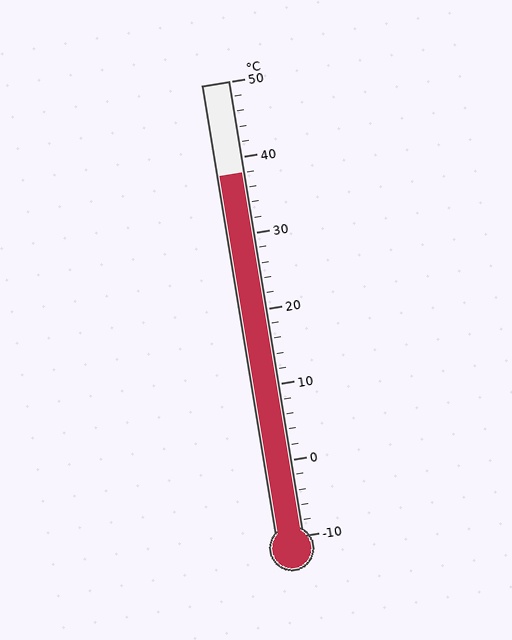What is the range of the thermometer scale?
The thermometer scale ranges from -10°C to 50°C.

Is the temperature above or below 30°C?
The temperature is above 30°C.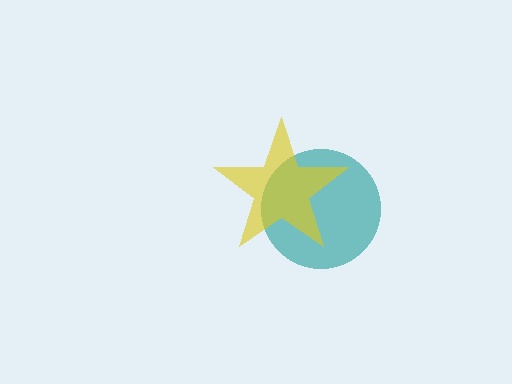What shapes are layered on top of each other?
The layered shapes are: a teal circle, a yellow star.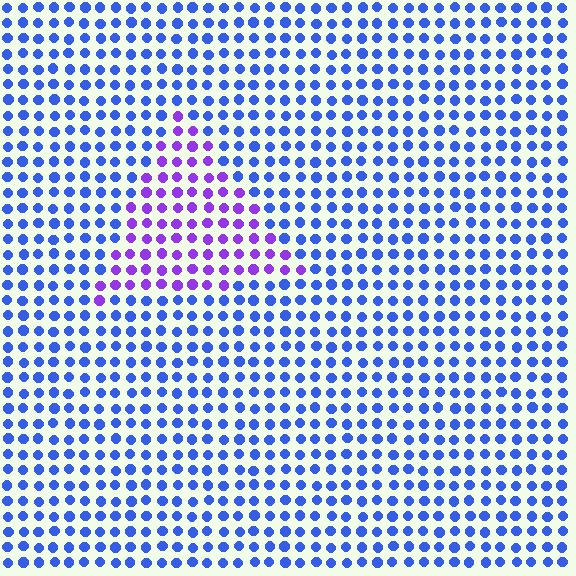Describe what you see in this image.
The image is filled with small blue elements in a uniform arrangement. A triangle-shaped region is visible where the elements are tinted to a slightly different hue, forming a subtle color boundary.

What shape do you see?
I see a triangle.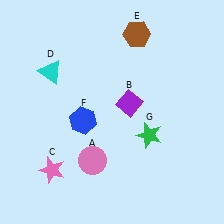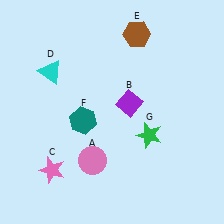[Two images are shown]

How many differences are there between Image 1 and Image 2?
There is 1 difference between the two images.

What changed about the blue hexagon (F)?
In Image 1, F is blue. In Image 2, it changed to teal.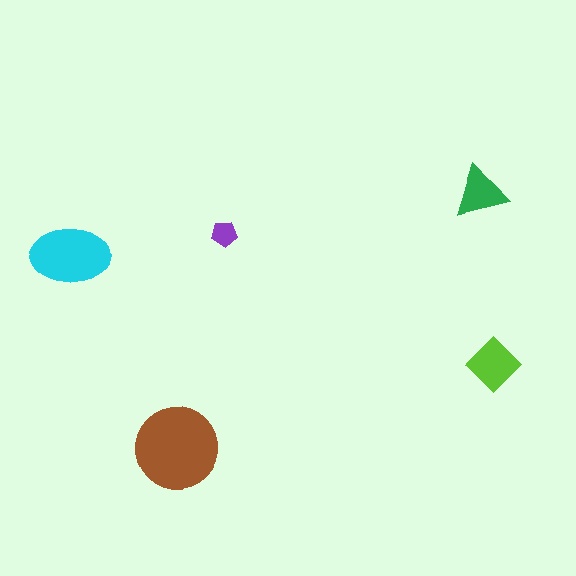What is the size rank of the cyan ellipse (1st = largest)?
2nd.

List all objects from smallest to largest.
The purple pentagon, the green triangle, the lime diamond, the cyan ellipse, the brown circle.